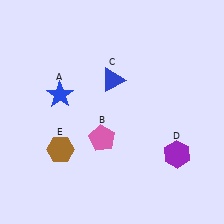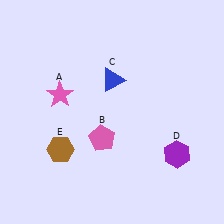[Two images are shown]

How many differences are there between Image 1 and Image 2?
There is 1 difference between the two images.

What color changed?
The star (A) changed from blue in Image 1 to pink in Image 2.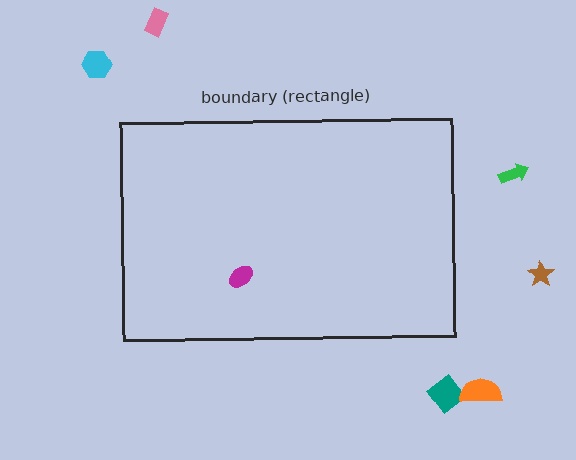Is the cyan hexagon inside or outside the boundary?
Outside.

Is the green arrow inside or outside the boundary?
Outside.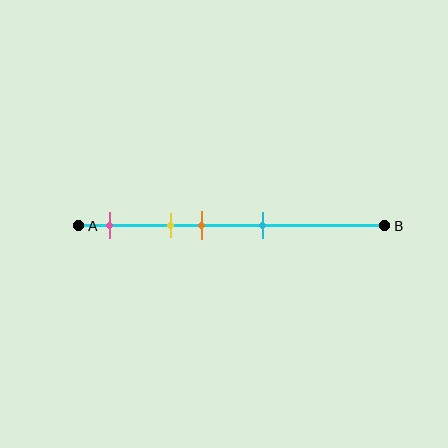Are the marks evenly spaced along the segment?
No, the marks are not evenly spaced.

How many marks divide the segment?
There are 4 marks dividing the segment.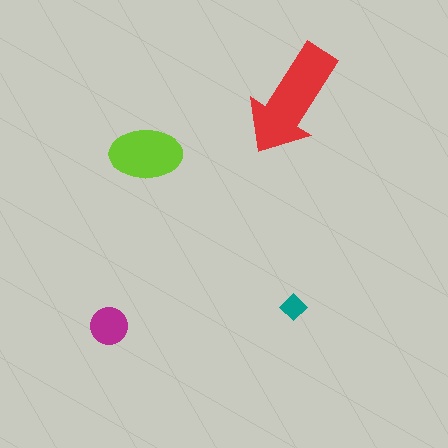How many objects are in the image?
There are 4 objects in the image.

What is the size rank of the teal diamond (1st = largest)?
4th.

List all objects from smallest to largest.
The teal diamond, the magenta circle, the lime ellipse, the red arrow.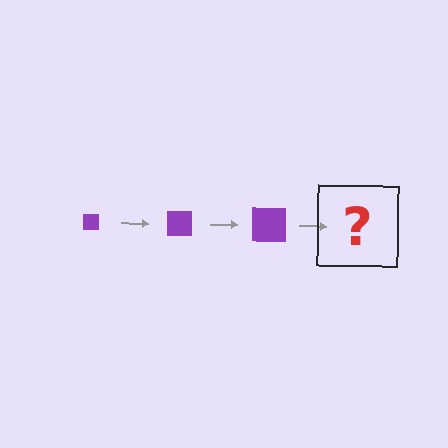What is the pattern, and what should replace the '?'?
The pattern is that the square gets progressively larger each step. The '?' should be a purple square, larger than the previous one.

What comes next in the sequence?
The next element should be a purple square, larger than the previous one.